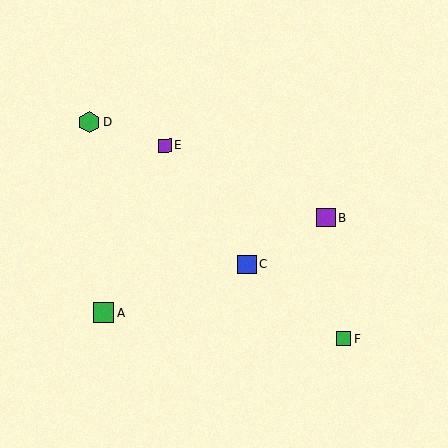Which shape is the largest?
The green hexagon (labeled D) is the largest.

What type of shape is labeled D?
Shape D is a green hexagon.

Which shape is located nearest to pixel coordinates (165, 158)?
The purple square (labeled E) at (165, 146) is nearest to that location.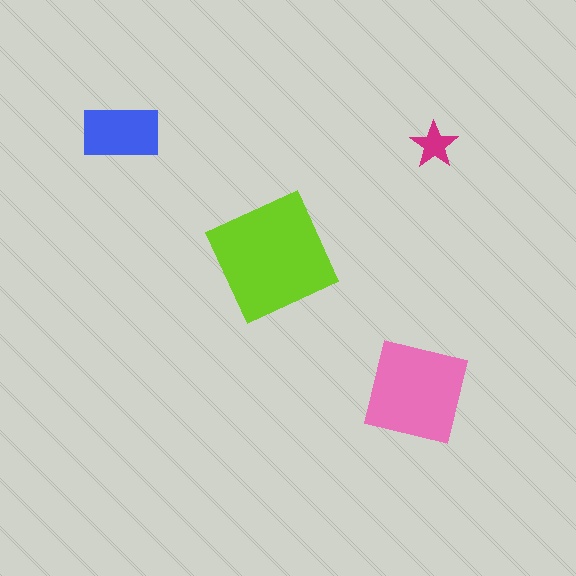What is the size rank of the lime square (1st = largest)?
1st.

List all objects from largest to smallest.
The lime square, the pink square, the blue rectangle, the magenta star.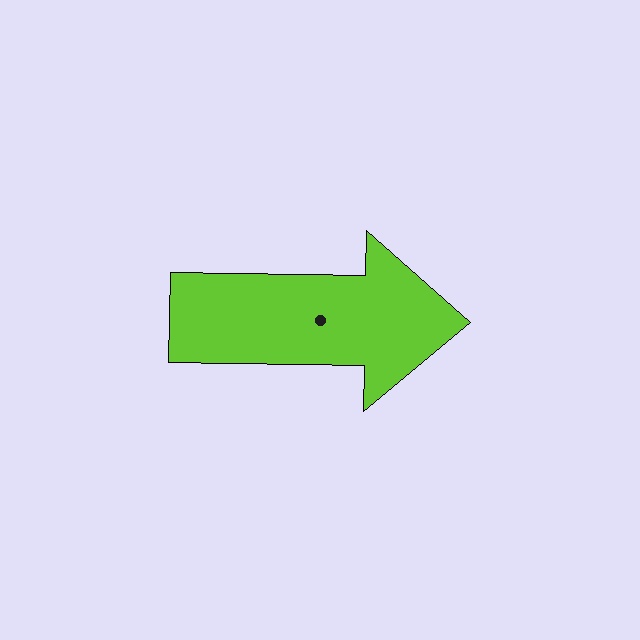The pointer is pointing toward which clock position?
Roughly 3 o'clock.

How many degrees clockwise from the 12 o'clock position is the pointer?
Approximately 91 degrees.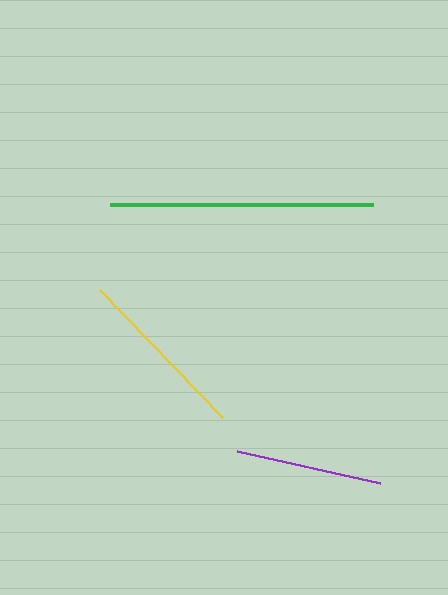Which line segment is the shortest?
The purple line is the shortest at approximately 147 pixels.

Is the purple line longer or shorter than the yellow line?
The yellow line is longer than the purple line.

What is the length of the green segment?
The green segment is approximately 263 pixels long.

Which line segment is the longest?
The green line is the longest at approximately 263 pixels.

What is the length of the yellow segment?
The yellow segment is approximately 177 pixels long.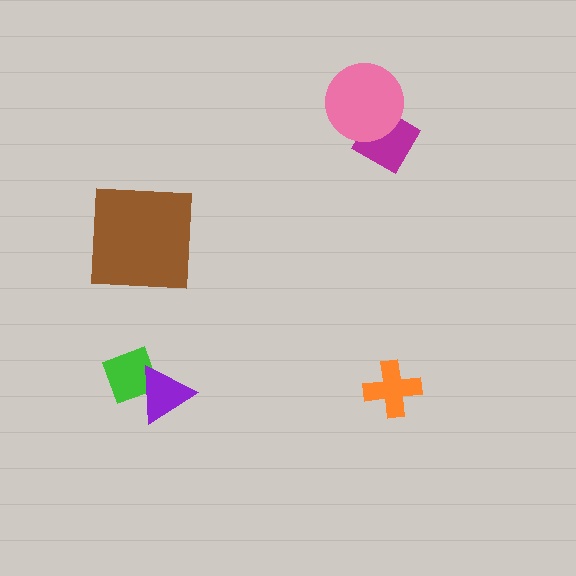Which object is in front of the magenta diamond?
The pink circle is in front of the magenta diamond.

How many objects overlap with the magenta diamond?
1 object overlaps with the magenta diamond.